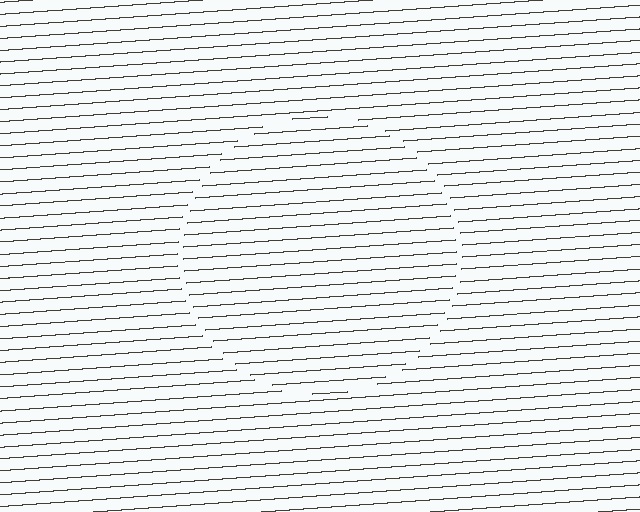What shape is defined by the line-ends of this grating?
An illusory circle. The interior of the shape contains the same grating, shifted by half a period — the contour is defined by the phase discontinuity where line-ends from the inner and outer gratings abut.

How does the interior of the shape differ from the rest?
The interior of the shape contains the same grating, shifted by half a period — the contour is defined by the phase discontinuity where line-ends from the inner and outer gratings abut.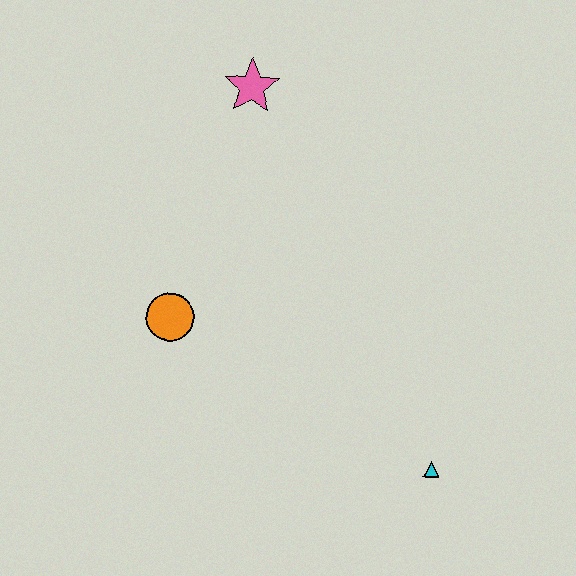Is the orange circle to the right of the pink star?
No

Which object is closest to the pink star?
The orange circle is closest to the pink star.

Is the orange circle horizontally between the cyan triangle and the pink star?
No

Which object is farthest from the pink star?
The cyan triangle is farthest from the pink star.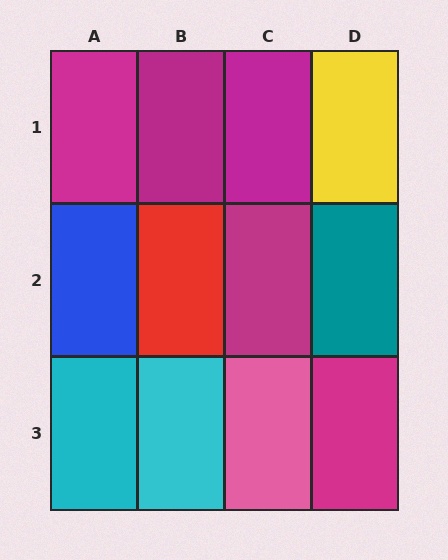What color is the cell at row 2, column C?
Magenta.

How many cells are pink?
1 cell is pink.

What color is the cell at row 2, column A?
Blue.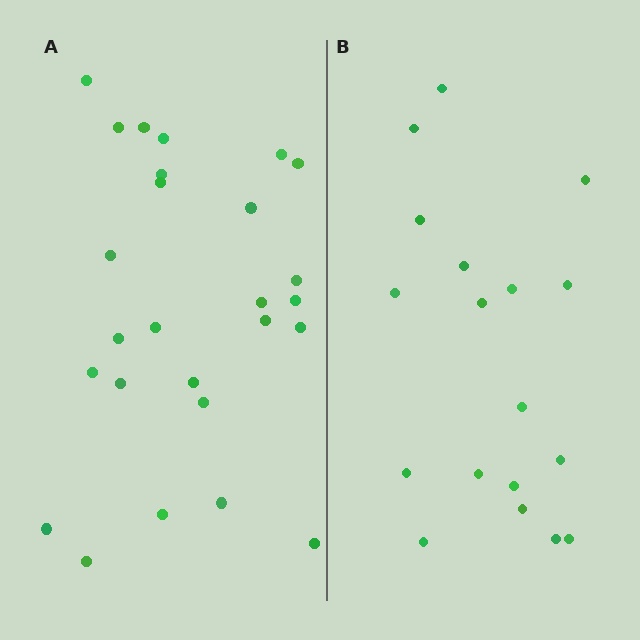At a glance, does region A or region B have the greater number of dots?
Region A (the left region) has more dots.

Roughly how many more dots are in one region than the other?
Region A has roughly 8 or so more dots than region B.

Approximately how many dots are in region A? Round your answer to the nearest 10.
About 30 dots. (The exact count is 26, which rounds to 30.)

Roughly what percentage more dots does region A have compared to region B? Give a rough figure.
About 45% more.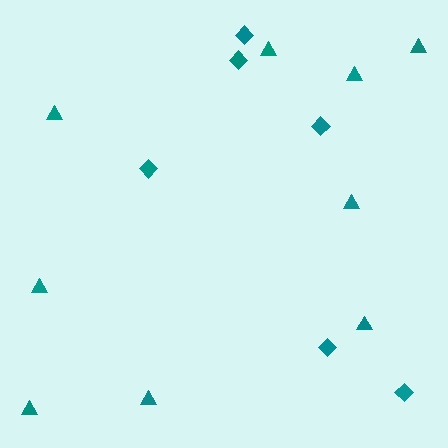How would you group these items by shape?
There are 2 groups: one group of diamonds (6) and one group of triangles (9).